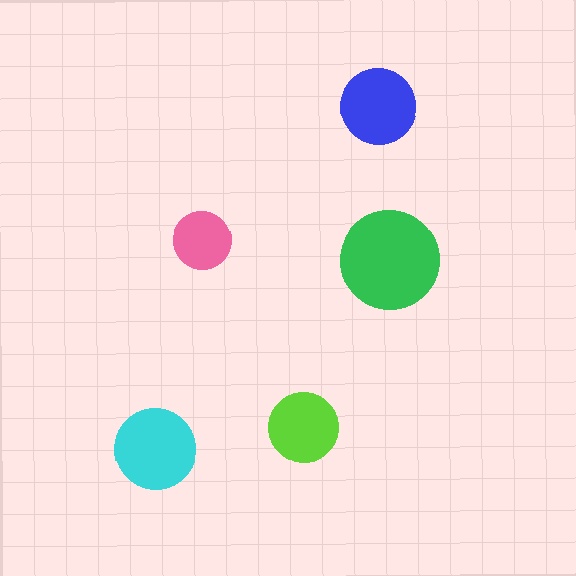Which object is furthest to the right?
The green circle is rightmost.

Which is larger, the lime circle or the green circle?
The green one.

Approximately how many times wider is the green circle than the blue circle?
About 1.5 times wider.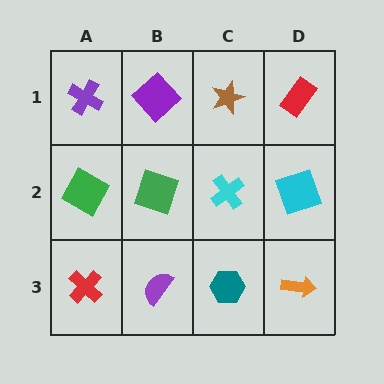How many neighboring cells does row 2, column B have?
4.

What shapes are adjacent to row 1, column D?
A cyan square (row 2, column D), a brown star (row 1, column C).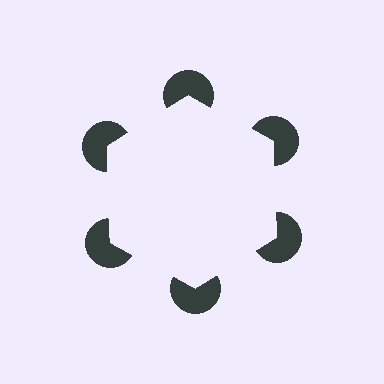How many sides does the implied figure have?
6 sides.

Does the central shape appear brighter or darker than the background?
It typically appears slightly brighter than the background, even though no actual brightness change is drawn.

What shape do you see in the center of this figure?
An illusory hexagon — its edges are inferred from the aligned wedge cuts in the pac-man discs, not physically drawn.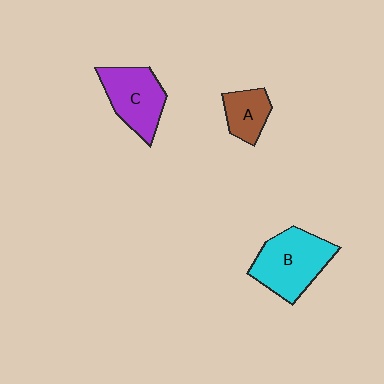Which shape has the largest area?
Shape B (cyan).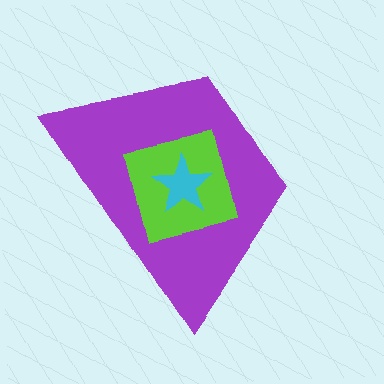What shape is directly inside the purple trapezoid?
The lime square.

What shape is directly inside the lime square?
The cyan star.